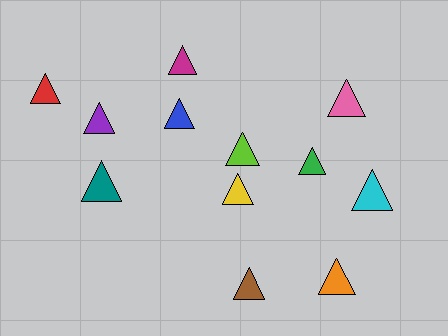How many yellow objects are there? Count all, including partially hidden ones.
There is 1 yellow object.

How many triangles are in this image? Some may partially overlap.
There are 12 triangles.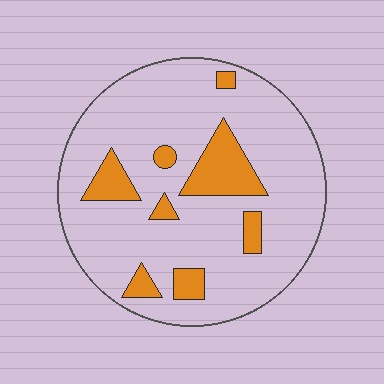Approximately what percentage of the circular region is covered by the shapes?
Approximately 15%.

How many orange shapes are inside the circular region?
8.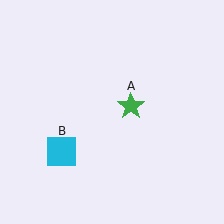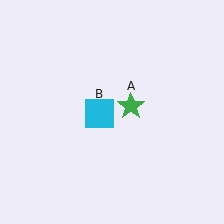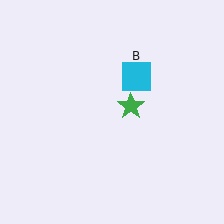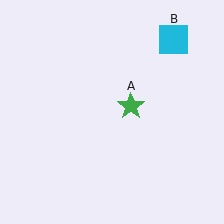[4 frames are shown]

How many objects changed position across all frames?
1 object changed position: cyan square (object B).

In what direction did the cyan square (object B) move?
The cyan square (object B) moved up and to the right.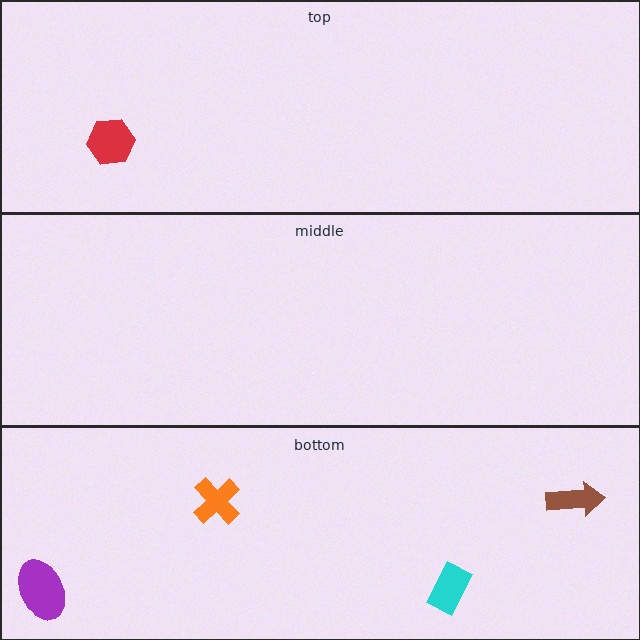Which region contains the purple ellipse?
The bottom region.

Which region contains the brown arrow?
The bottom region.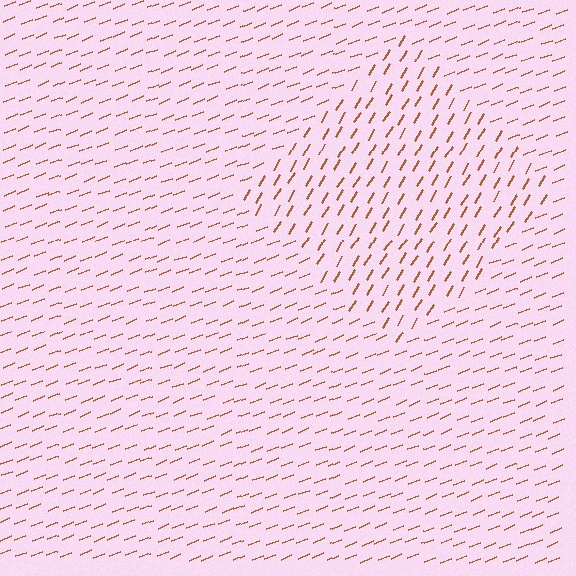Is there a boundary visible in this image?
Yes, there is a texture boundary formed by a change in line orientation.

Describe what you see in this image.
The image is filled with small brown line segments. A diamond region in the image has lines oriented differently from the surrounding lines, creating a visible texture boundary.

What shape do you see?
I see a diamond.